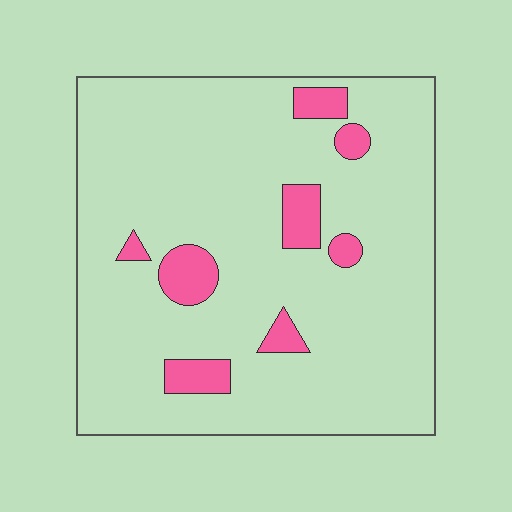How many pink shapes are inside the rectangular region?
8.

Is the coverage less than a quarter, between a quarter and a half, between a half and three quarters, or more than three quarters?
Less than a quarter.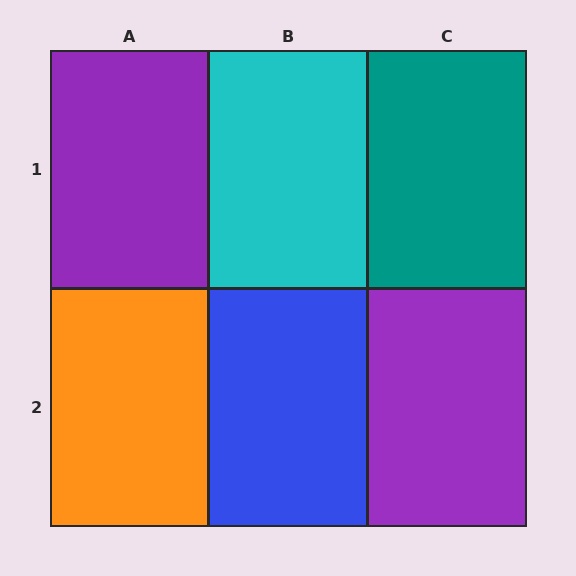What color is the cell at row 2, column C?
Purple.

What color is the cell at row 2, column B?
Blue.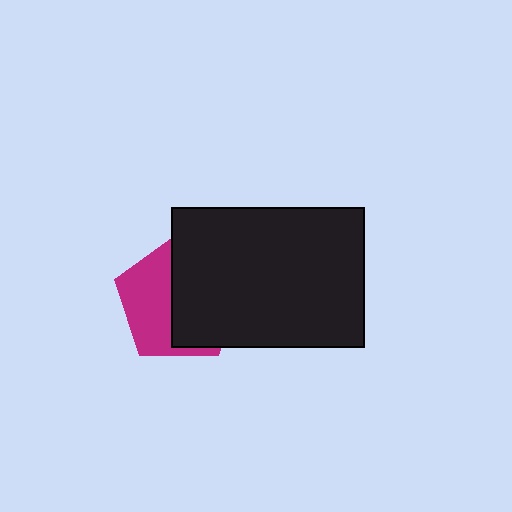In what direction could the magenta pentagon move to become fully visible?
The magenta pentagon could move left. That would shift it out from behind the black rectangle entirely.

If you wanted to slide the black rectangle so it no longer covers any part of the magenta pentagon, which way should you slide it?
Slide it right — that is the most direct way to separate the two shapes.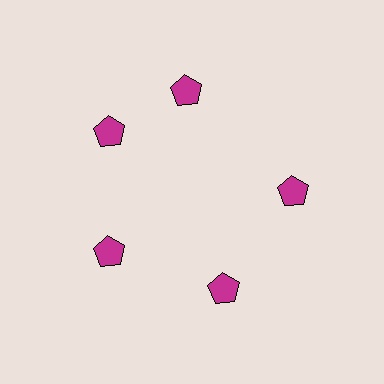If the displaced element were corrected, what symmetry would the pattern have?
It would have 5-fold rotational symmetry — the pattern would map onto itself every 72 degrees.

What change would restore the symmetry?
The symmetry would be restored by rotating it back into even spacing with its neighbors so that all 5 pentagons sit at equal angles and equal distance from the center.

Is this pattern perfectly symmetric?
No. The 5 magenta pentagons are arranged in a ring, but one element near the 1 o'clock position is rotated out of alignment along the ring, breaking the 5-fold rotational symmetry.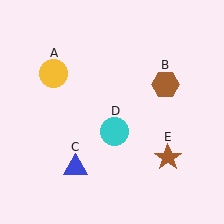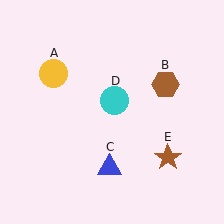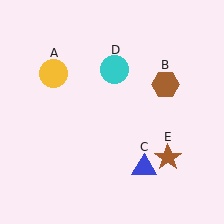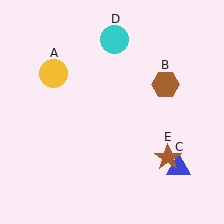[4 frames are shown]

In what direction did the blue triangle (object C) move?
The blue triangle (object C) moved right.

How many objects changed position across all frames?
2 objects changed position: blue triangle (object C), cyan circle (object D).